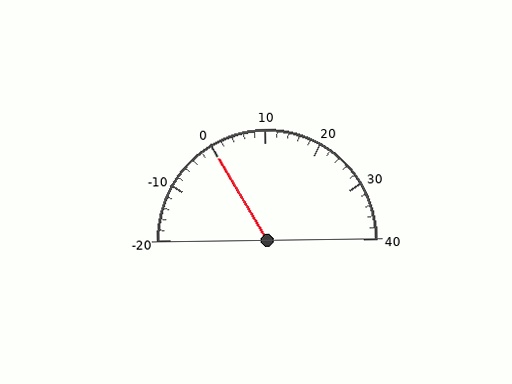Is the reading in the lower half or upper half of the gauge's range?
The reading is in the lower half of the range (-20 to 40).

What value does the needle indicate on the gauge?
The needle indicates approximately 0.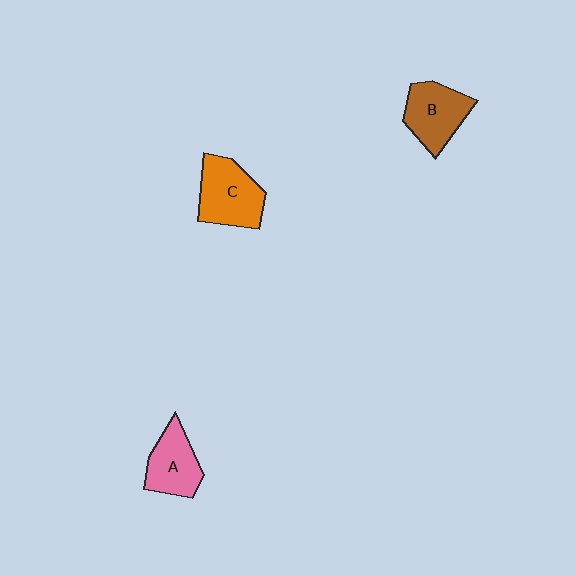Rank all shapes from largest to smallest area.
From largest to smallest: C (orange), B (brown), A (pink).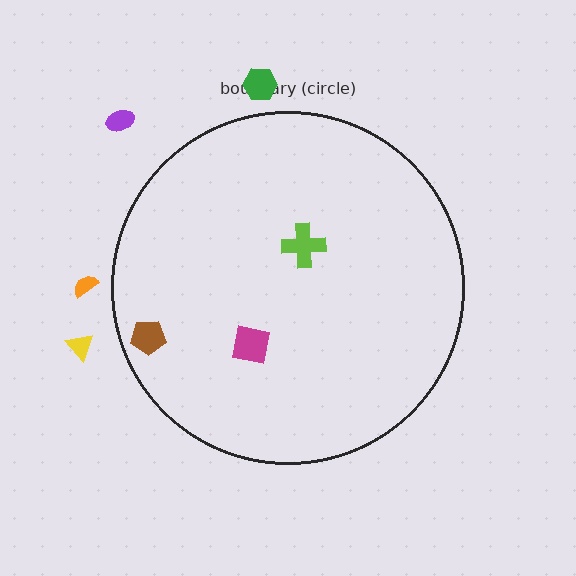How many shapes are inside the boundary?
3 inside, 4 outside.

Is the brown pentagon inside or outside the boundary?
Inside.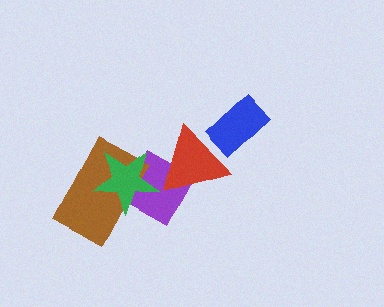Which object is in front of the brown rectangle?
The green star is in front of the brown rectangle.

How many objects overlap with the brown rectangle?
2 objects overlap with the brown rectangle.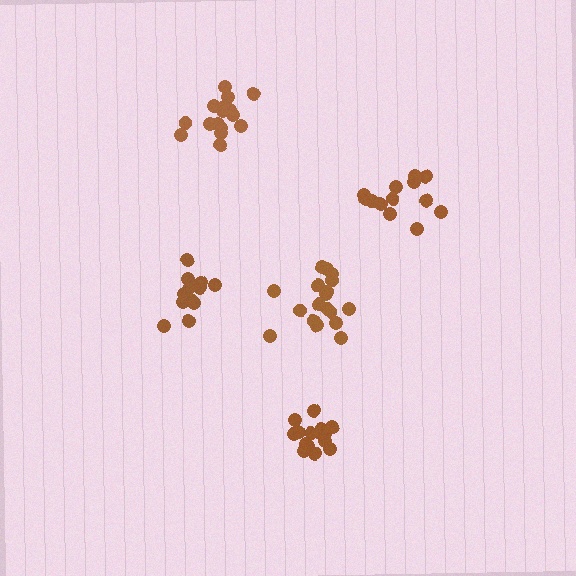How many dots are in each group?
Group 1: 16 dots, Group 2: 13 dots, Group 3: 18 dots, Group 4: 12 dots, Group 5: 16 dots (75 total).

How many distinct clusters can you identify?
There are 5 distinct clusters.